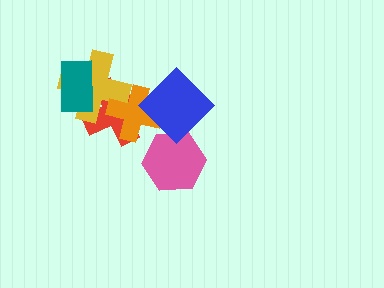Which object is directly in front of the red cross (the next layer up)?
The yellow cross is directly in front of the red cross.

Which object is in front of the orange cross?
The blue diamond is in front of the orange cross.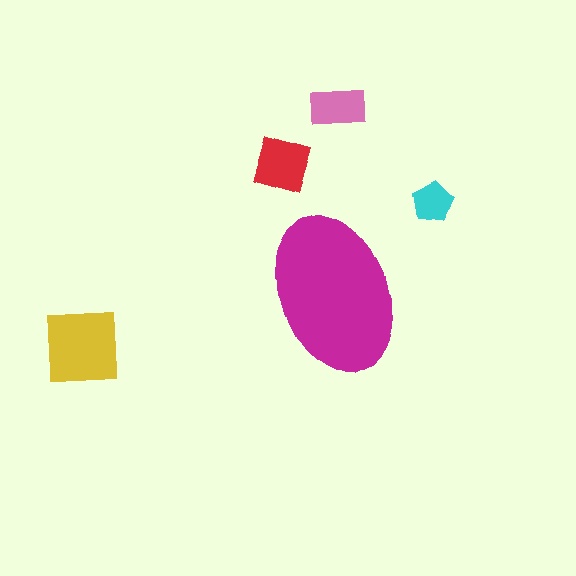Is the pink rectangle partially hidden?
No, the pink rectangle is fully visible.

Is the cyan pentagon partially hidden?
No, the cyan pentagon is fully visible.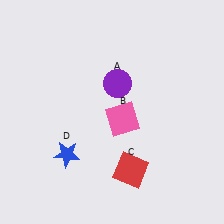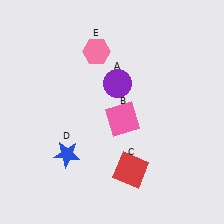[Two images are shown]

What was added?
A pink hexagon (E) was added in Image 2.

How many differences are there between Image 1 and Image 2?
There is 1 difference between the two images.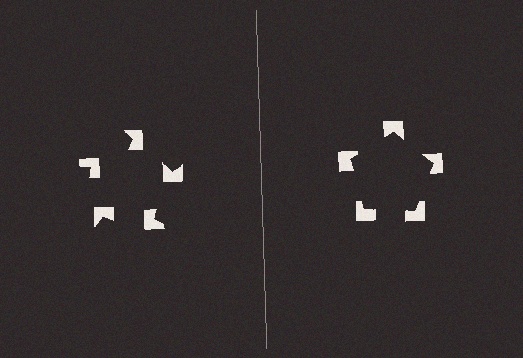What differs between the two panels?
The notched squares are positioned identically on both sides; only the wedge orientations differ. On the right they align to a pentagon; on the left they are misaligned.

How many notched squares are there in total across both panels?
10 — 5 on each side.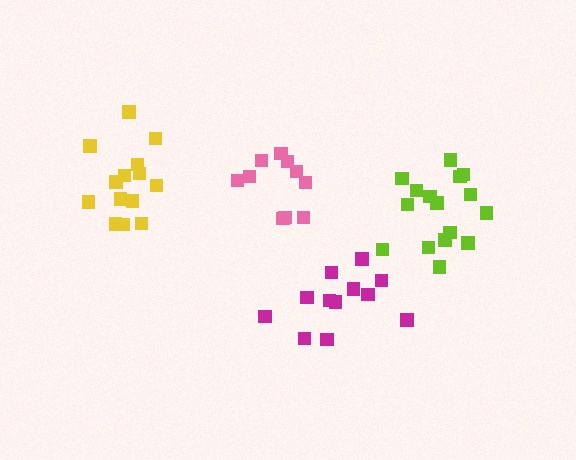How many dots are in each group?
Group 1: 16 dots, Group 2: 14 dots, Group 3: 12 dots, Group 4: 10 dots (52 total).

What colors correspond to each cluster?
The clusters are colored: lime, yellow, magenta, pink.